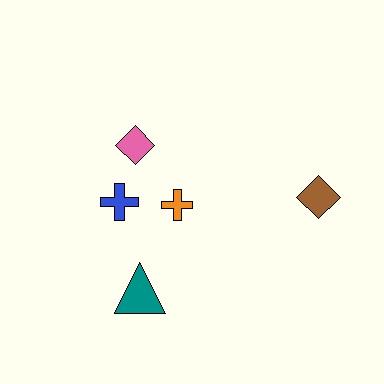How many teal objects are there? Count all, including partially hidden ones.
There is 1 teal object.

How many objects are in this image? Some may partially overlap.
There are 5 objects.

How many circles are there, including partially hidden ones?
There are no circles.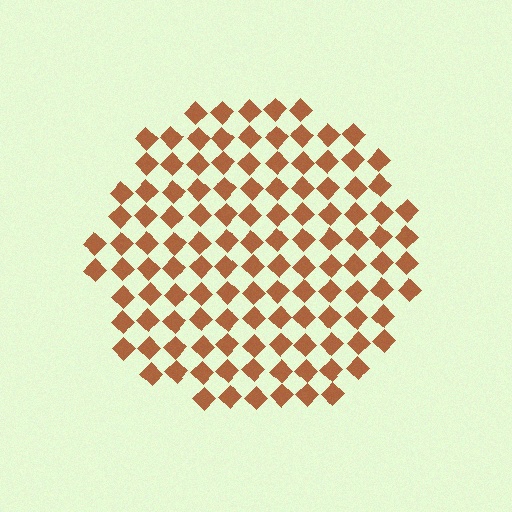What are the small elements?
The small elements are diamonds.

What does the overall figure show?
The overall figure shows a circle.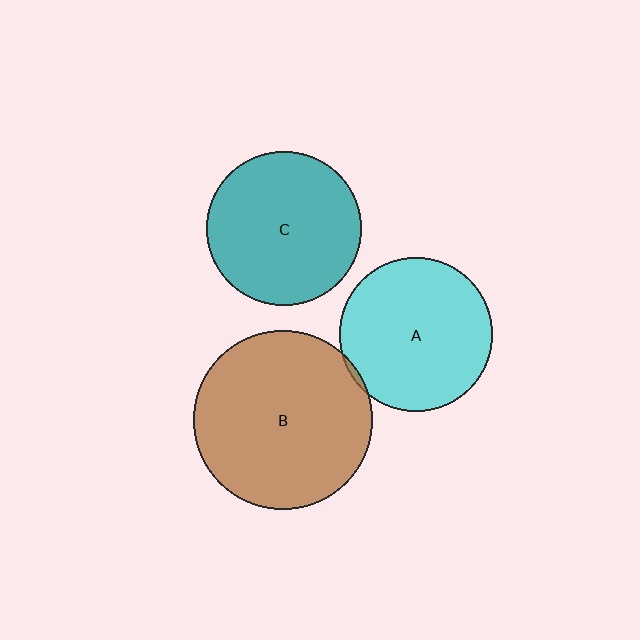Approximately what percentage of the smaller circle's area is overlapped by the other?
Approximately 5%.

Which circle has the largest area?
Circle B (brown).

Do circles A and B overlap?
Yes.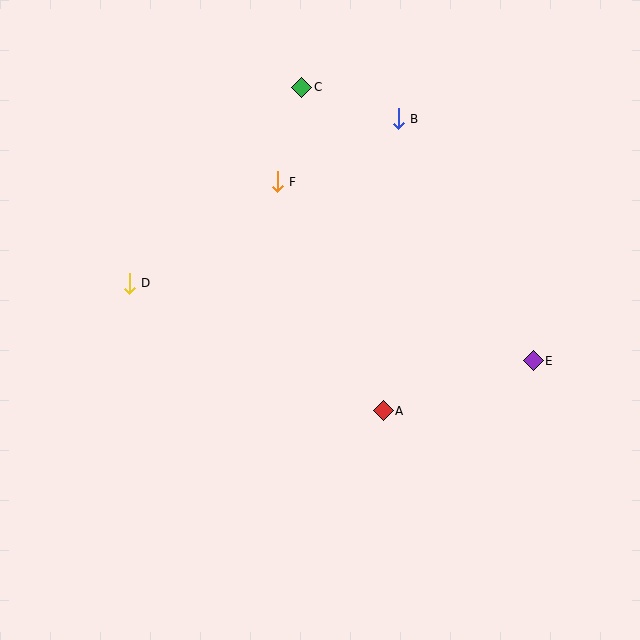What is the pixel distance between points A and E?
The distance between A and E is 159 pixels.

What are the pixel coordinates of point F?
Point F is at (277, 182).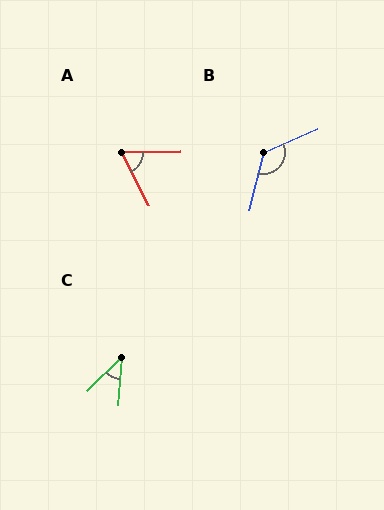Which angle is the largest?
B, at approximately 129 degrees.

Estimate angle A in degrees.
Approximately 64 degrees.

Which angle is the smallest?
C, at approximately 41 degrees.